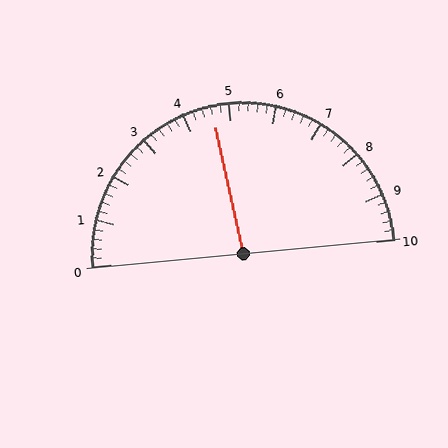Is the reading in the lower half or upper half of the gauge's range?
The reading is in the lower half of the range (0 to 10).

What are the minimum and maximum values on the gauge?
The gauge ranges from 0 to 10.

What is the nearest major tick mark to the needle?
The nearest major tick mark is 5.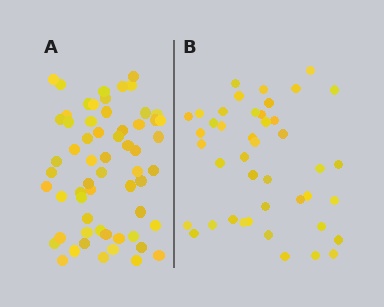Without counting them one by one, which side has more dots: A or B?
Region A (the left region) has more dots.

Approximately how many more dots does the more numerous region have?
Region A has approximately 15 more dots than region B.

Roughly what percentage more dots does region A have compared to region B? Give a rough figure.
About 40% more.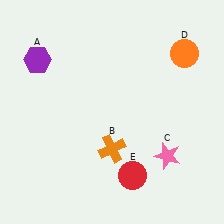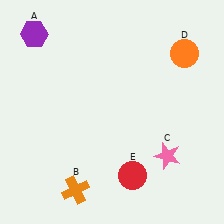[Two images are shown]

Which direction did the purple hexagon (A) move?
The purple hexagon (A) moved up.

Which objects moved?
The objects that moved are: the purple hexagon (A), the orange cross (B).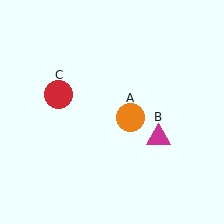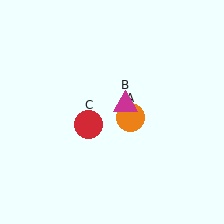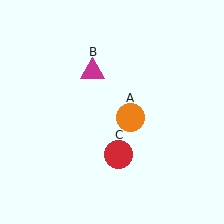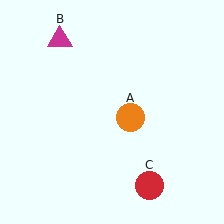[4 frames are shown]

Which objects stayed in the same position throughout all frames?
Orange circle (object A) remained stationary.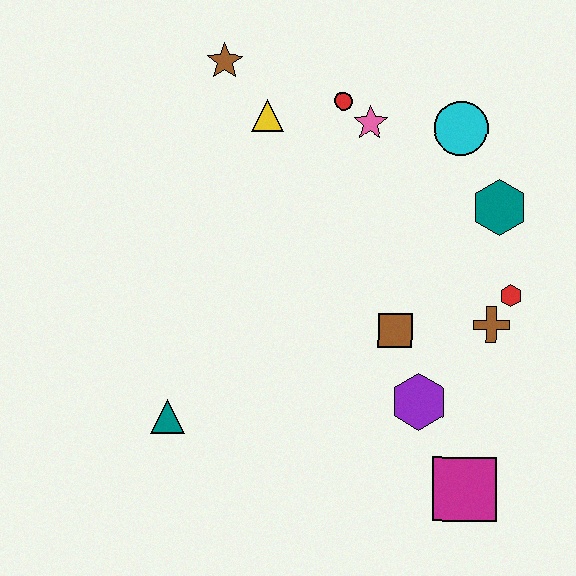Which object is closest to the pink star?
The red circle is closest to the pink star.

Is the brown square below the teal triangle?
No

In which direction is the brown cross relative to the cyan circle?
The brown cross is below the cyan circle.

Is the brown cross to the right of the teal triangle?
Yes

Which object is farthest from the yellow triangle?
The magenta square is farthest from the yellow triangle.